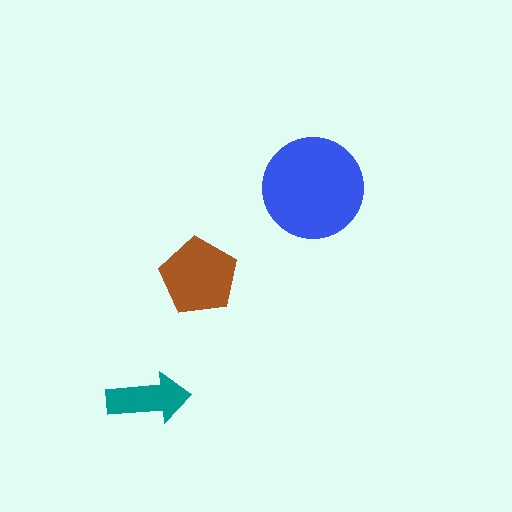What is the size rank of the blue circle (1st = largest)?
1st.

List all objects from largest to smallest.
The blue circle, the brown pentagon, the teal arrow.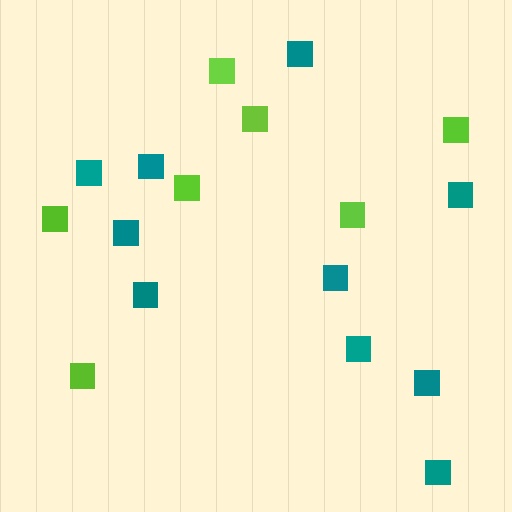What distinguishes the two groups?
There are 2 groups: one group of teal squares (10) and one group of lime squares (7).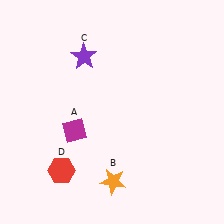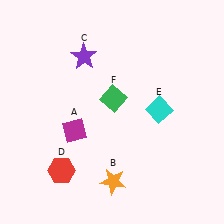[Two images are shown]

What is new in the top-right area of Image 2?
A cyan diamond (E) was added in the top-right area of Image 2.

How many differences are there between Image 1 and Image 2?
There are 2 differences between the two images.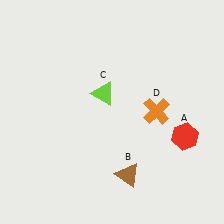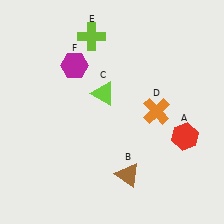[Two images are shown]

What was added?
A lime cross (E), a magenta hexagon (F) were added in Image 2.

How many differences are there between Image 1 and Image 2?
There are 2 differences between the two images.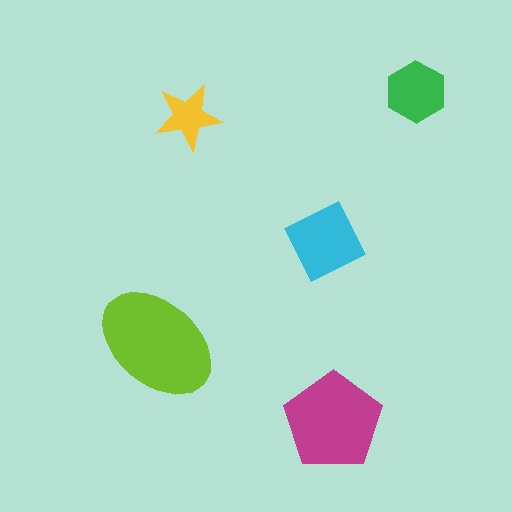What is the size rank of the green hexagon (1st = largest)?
4th.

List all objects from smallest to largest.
The yellow star, the green hexagon, the cyan diamond, the magenta pentagon, the lime ellipse.